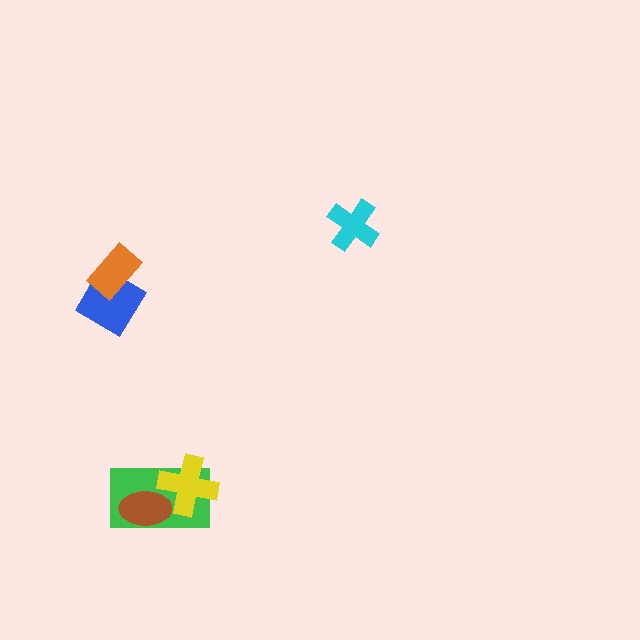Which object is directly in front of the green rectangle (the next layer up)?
The yellow cross is directly in front of the green rectangle.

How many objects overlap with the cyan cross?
0 objects overlap with the cyan cross.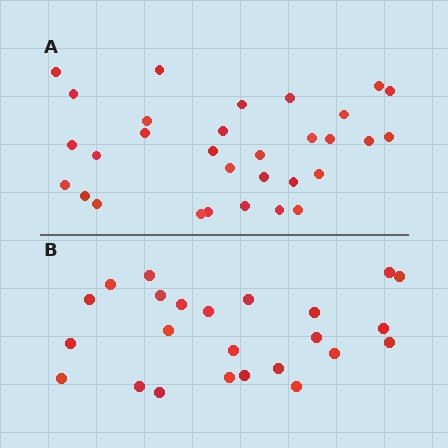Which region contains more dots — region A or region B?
Region A (the top region) has more dots.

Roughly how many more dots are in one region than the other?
Region A has roughly 8 or so more dots than region B.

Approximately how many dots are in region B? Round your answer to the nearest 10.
About 20 dots. (The exact count is 24, which rounds to 20.)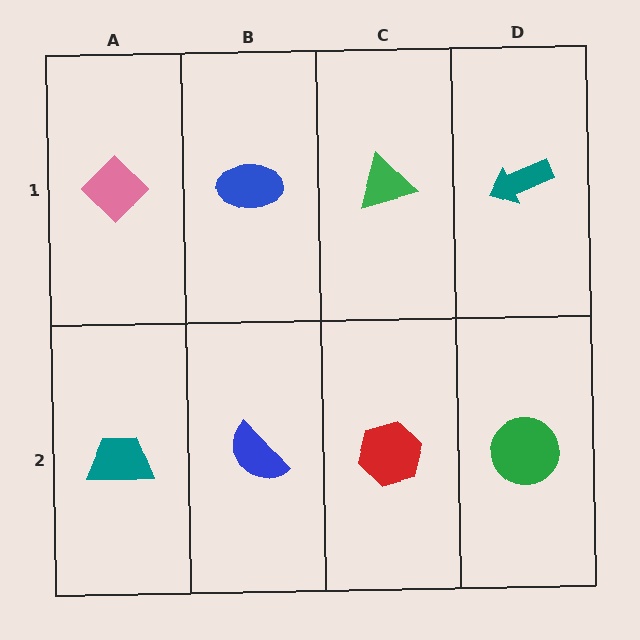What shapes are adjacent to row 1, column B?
A blue semicircle (row 2, column B), a pink diamond (row 1, column A), a green triangle (row 1, column C).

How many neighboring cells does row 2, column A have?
2.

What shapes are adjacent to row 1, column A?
A teal trapezoid (row 2, column A), a blue ellipse (row 1, column B).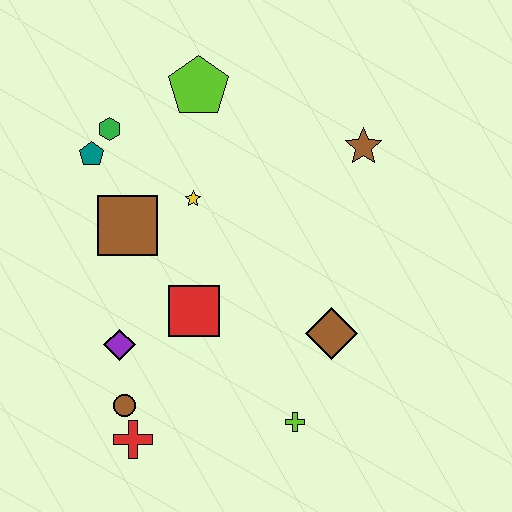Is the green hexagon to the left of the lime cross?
Yes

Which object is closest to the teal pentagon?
The green hexagon is closest to the teal pentagon.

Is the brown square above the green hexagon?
No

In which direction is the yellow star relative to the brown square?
The yellow star is to the right of the brown square.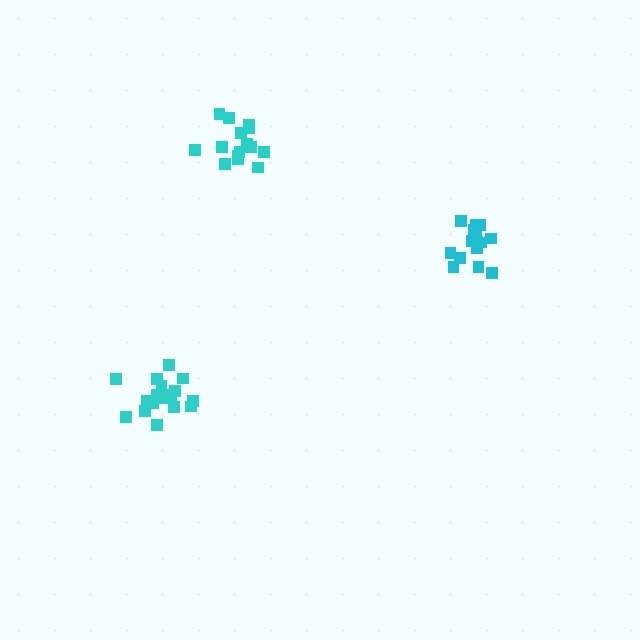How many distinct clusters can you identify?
There are 3 distinct clusters.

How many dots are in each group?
Group 1: 17 dots, Group 2: 16 dots, Group 3: 15 dots (48 total).